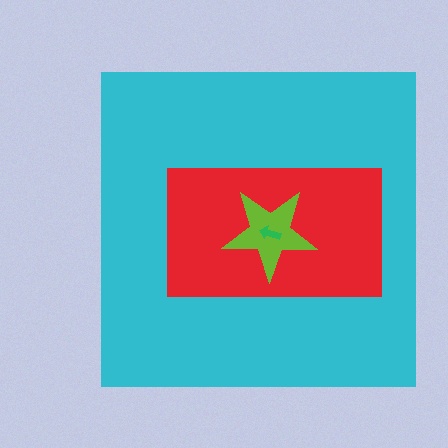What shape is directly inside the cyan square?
The red rectangle.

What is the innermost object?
The green arrow.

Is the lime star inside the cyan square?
Yes.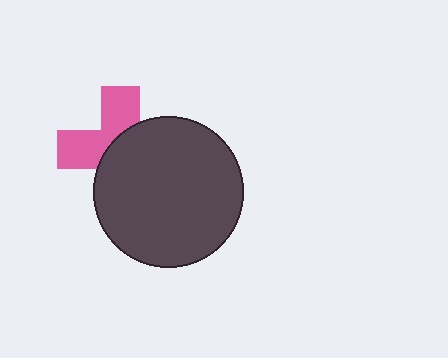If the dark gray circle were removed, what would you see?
You would see the complete pink cross.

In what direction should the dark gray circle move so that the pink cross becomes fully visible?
The dark gray circle should move toward the lower-right. That is the shortest direction to clear the overlap and leave the pink cross fully visible.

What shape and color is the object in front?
The object in front is a dark gray circle.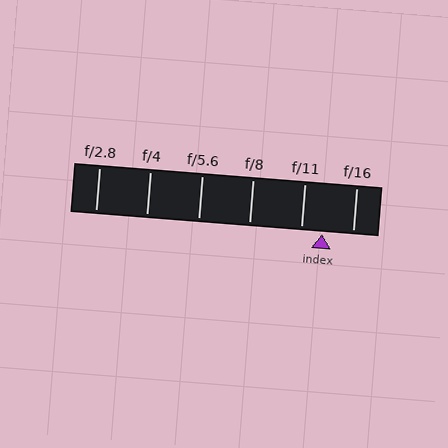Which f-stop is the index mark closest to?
The index mark is closest to f/11.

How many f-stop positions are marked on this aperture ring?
There are 6 f-stop positions marked.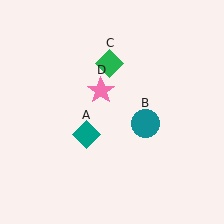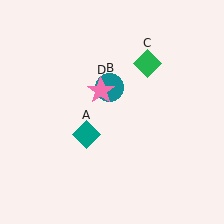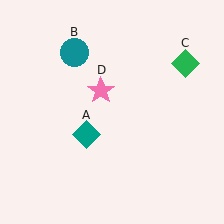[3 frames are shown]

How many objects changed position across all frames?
2 objects changed position: teal circle (object B), green diamond (object C).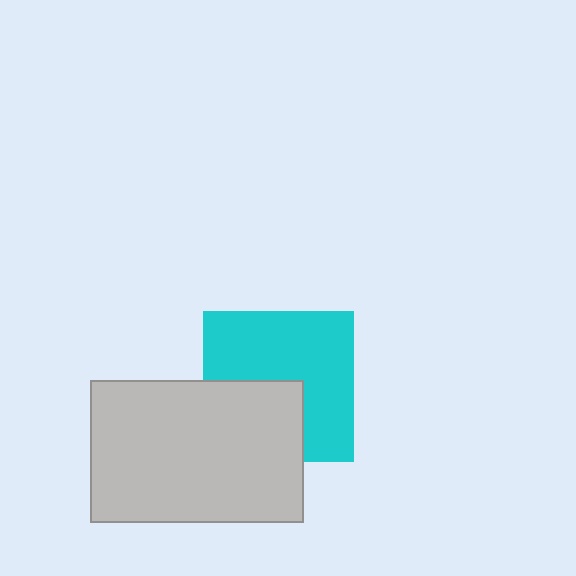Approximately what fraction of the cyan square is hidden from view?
Roughly 36% of the cyan square is hidden behind the light gray rectangle.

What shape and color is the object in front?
The object in front is a light gray rectangle.